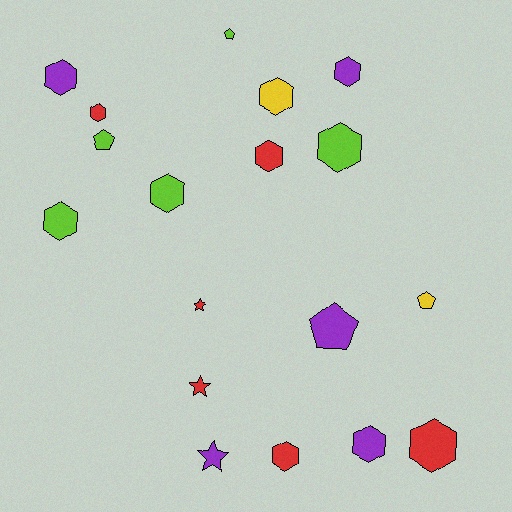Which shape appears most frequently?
Hexagon, with 11 objects.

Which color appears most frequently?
Red, with 6 objects.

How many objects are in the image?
There are 18 objects.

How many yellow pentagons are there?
There is 1 yellow pentagon.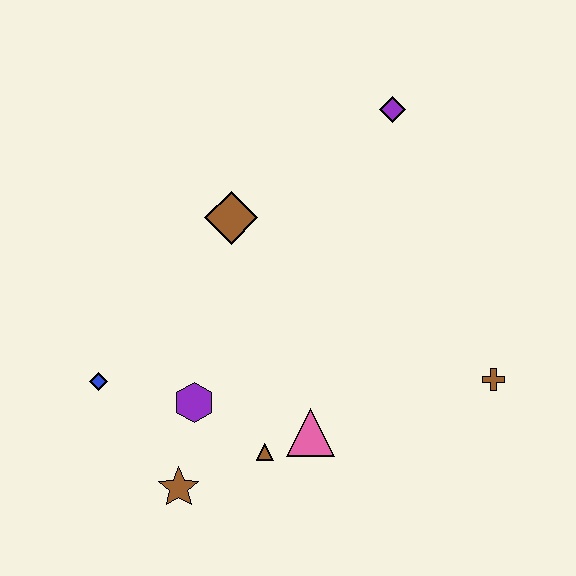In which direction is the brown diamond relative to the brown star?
The brown diamond is above the brown star.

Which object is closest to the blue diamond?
The purple hexagon is closest to the blue diamond.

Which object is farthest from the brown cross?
The blue diamond is farthest from the brown cross.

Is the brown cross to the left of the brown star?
No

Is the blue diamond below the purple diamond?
Yes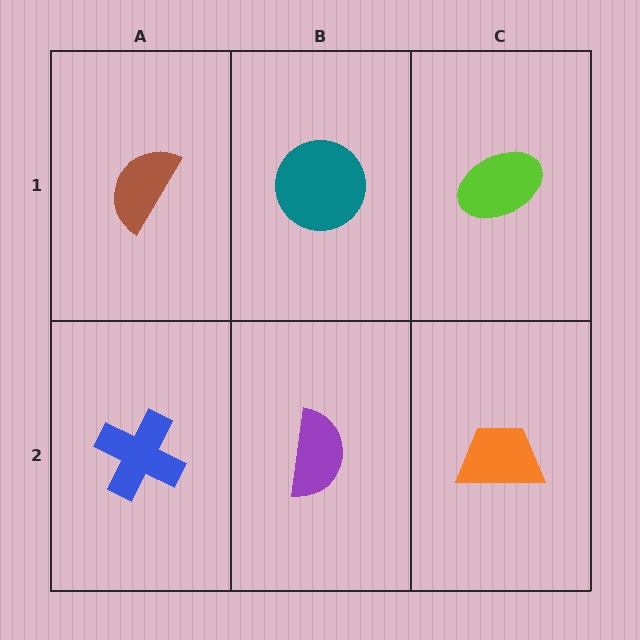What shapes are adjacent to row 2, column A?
A brown semicircle (row 1, column A), a purple semicircle (row 2, column B).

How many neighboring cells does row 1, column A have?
2.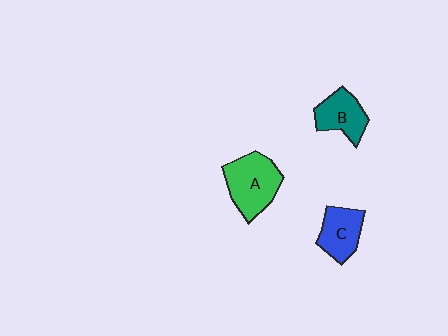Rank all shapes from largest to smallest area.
From largest to smallest: A (green), C (blue), B (teal).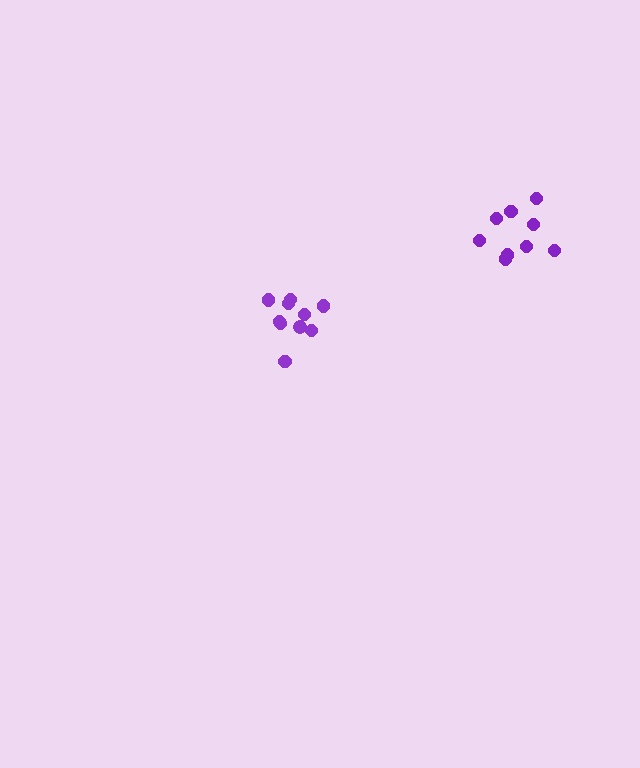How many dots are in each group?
Group 1: 10 dots, Group 2: 9 dots (19 total).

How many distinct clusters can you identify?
There are 2 distinct clusters.